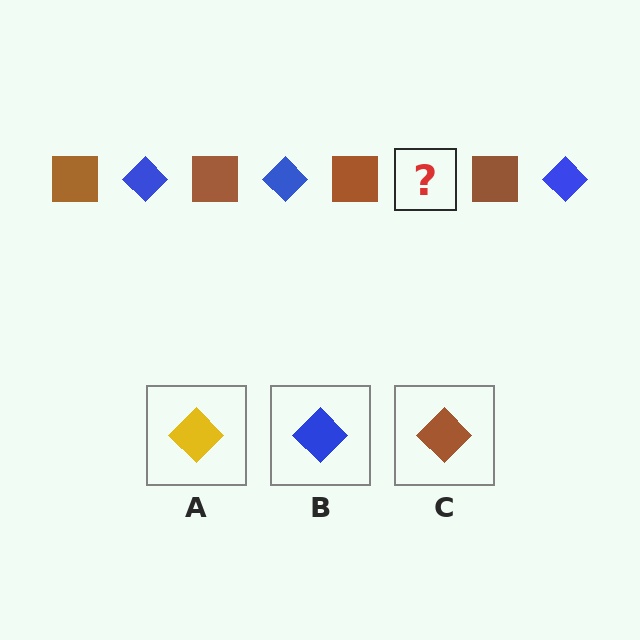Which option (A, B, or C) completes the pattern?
B.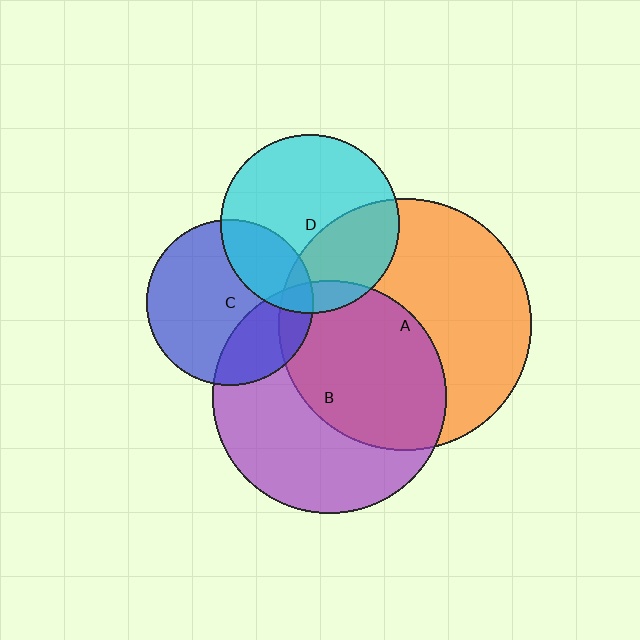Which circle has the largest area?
Circle A (orange).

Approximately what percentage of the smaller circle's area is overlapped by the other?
Approximately 50%.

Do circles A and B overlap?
Yes.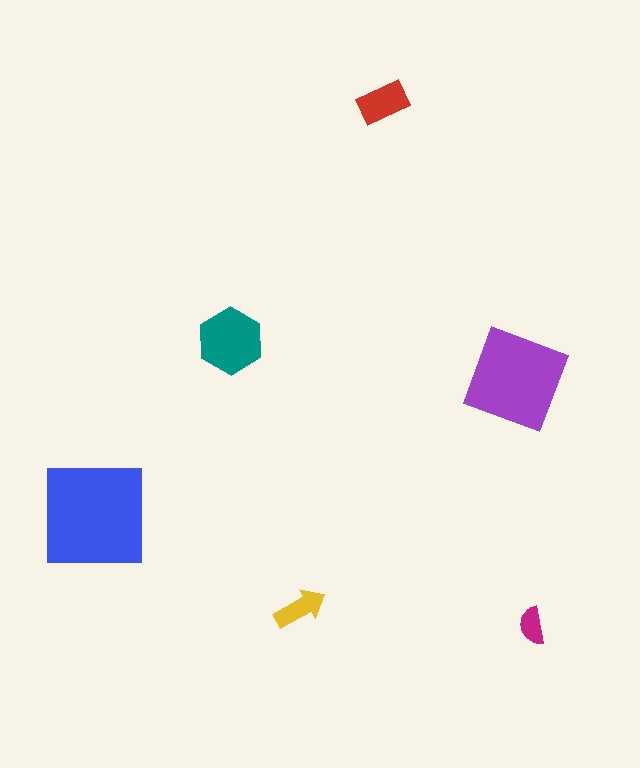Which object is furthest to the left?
The blue square is leftmost.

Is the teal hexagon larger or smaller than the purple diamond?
Smaller.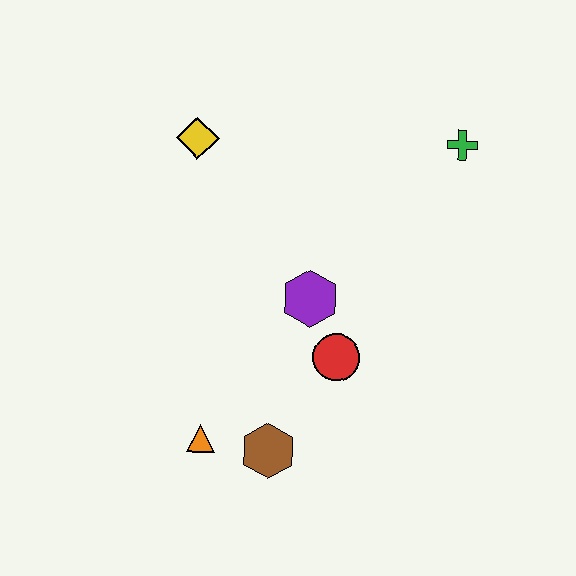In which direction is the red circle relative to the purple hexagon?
The red circle is below the purple hexagon.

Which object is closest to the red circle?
The purple hexagon is closest to the red circle.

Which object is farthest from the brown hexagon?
The green cross is farthest from the brown hexagon.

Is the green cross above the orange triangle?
Yes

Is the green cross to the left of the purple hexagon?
No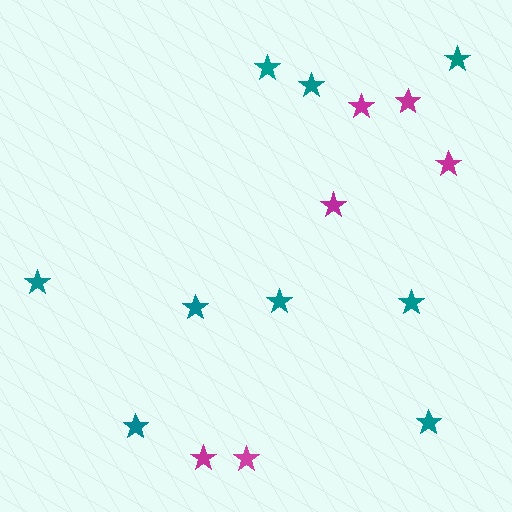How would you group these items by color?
There are 2 groups: one group of teal stars (9) and one group of magenta stars (6).